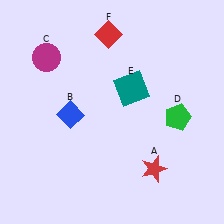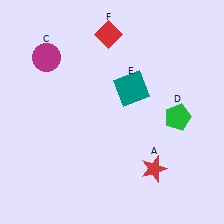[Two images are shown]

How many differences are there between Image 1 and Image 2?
There is 1 difference between the two images.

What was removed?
The blue diamond (B) was removed in Image 2.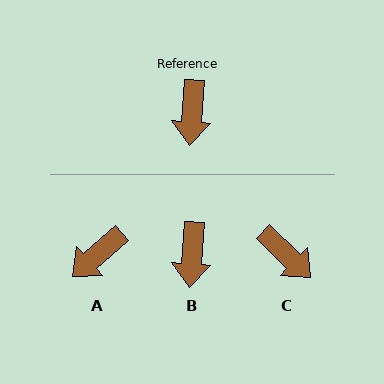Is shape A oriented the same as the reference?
No, it is off by about 44 degrees.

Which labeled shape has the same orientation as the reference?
B.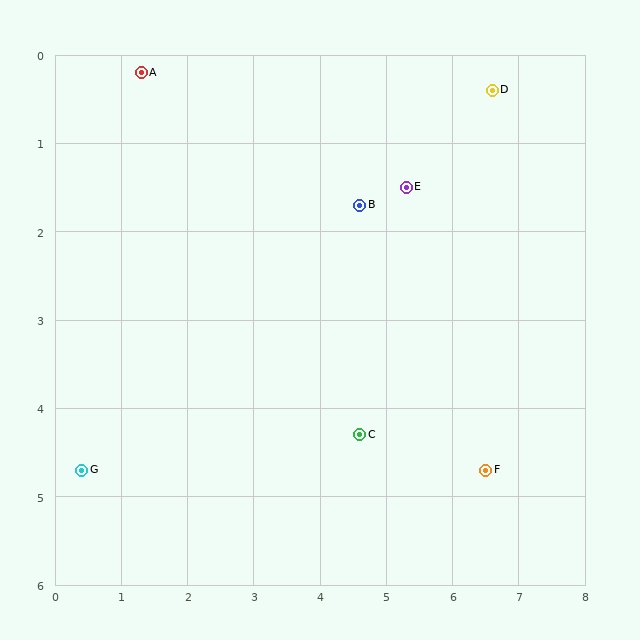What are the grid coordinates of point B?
Point B is at approximately (4.6, 1.7).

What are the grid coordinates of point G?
Point G is at approximately (0.4, 4.7).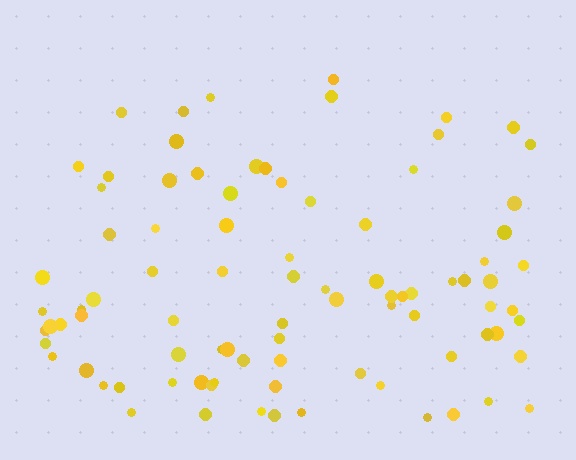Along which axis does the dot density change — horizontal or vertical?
Vertical.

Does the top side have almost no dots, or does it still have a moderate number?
Still a moderate number, just noticeably fewer than the bottom.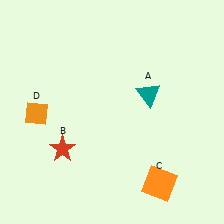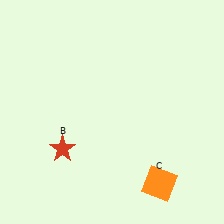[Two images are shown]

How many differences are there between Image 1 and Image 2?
There are 2 differences between the two images.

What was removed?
The teal triangle (A), the orange diamond (D) were removed in Image 2.